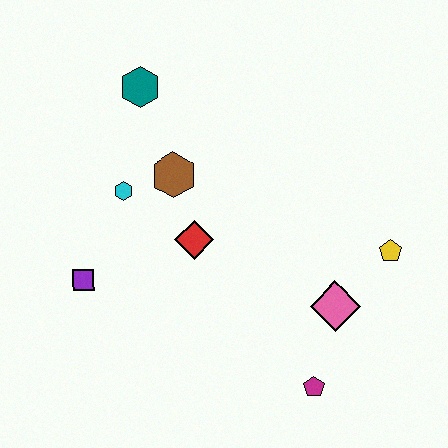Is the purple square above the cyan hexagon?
No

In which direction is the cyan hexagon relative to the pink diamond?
The cyan hexagon is to the left of the pink diamond.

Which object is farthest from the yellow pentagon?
The purple square is farthest from the yellow pentagon.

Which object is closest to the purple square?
The cyan hexagon is closest to the purple square.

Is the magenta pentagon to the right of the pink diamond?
No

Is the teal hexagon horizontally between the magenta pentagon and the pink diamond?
No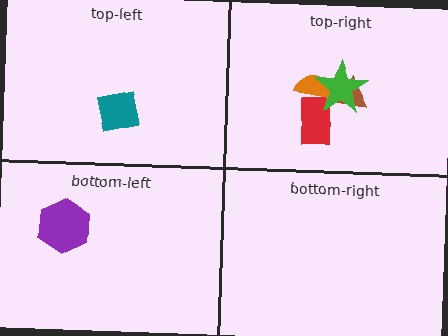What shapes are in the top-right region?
The red rectangle, the brown triangle, the orange semicircle, the green star.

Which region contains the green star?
The top-right region.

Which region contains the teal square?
The top-left region.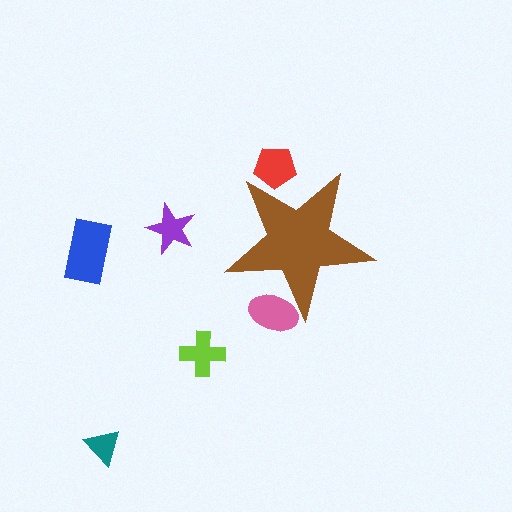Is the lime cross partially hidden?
No, the lime cross is fully visible.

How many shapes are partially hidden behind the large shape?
2 shapes are partially hidden.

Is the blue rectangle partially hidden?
No, the blue rectangle is fully visible.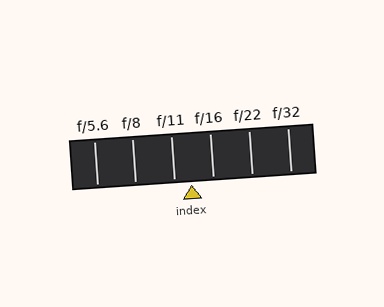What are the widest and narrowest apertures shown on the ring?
The widest aperture shown is f/5.6 and the narrowest is f/32.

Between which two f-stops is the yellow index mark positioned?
The index mark is between f/11 and f/16.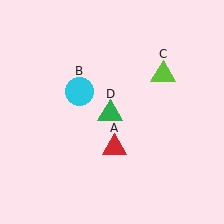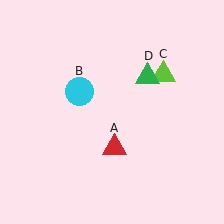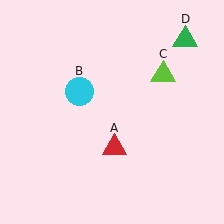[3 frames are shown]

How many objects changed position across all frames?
1 object changed position: green triangle (object D).